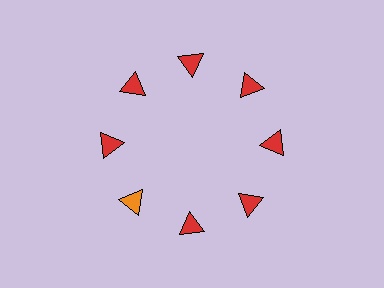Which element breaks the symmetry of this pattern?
The orange triangle at roughly the 8 o'clock position breaks the symmetry. All other shapes are red triangles.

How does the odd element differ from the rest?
It has a different color: orange instead of red.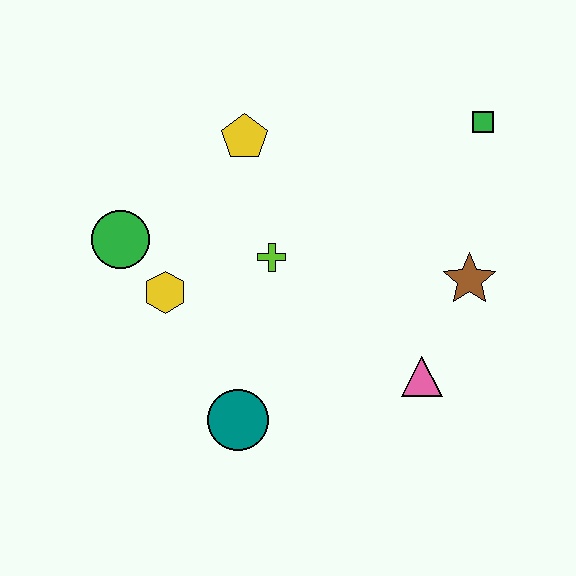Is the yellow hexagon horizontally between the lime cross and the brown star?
No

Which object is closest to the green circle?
The yellow hexagon is closest to the green circle.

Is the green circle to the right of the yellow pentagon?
No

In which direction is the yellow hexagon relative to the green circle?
The yellow hexagon is below the green circle.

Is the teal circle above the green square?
No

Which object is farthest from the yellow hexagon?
The green square is farthest from the yellow hexagon.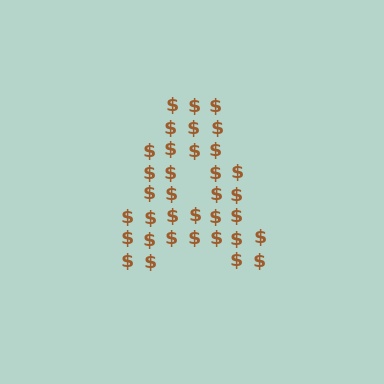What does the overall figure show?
The overall figure shows the letter A.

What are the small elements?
The small elements are dollar signs.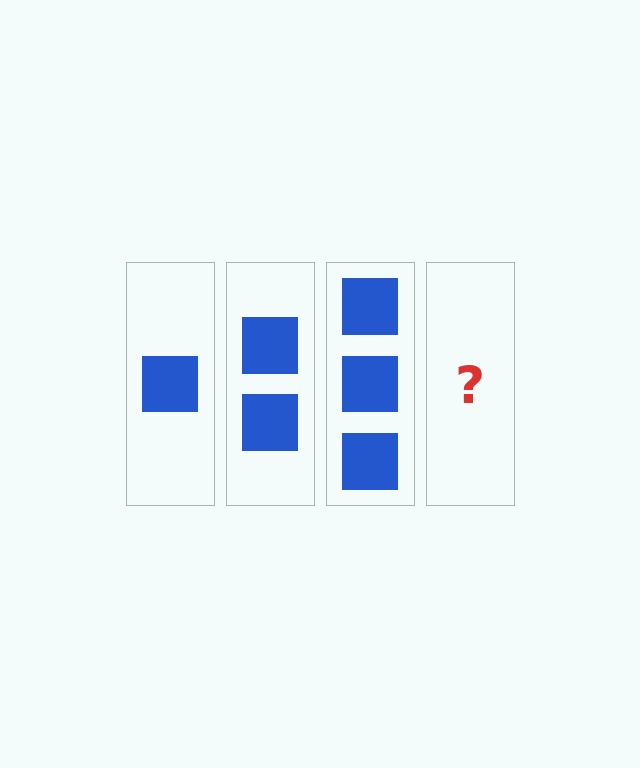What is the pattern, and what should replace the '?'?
The pattern is that each step adds one more square. The '?' should be 4 squares.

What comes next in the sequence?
The next element should be 4 squares.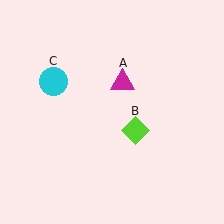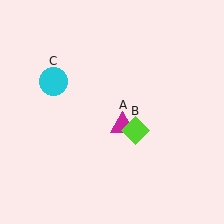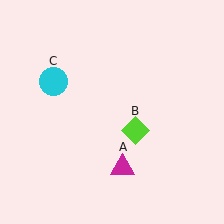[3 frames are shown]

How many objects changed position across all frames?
1 object changed position: magenta triangle (object A).